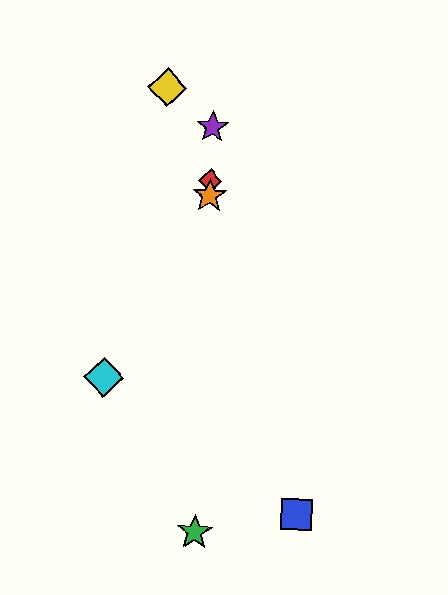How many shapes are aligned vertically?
4 shapes (the red diamond, the green star, the purple star, the orange star) are aligned vertically.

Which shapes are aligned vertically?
The red diamond, the green star, the purple star, the orange star are aligned vertically.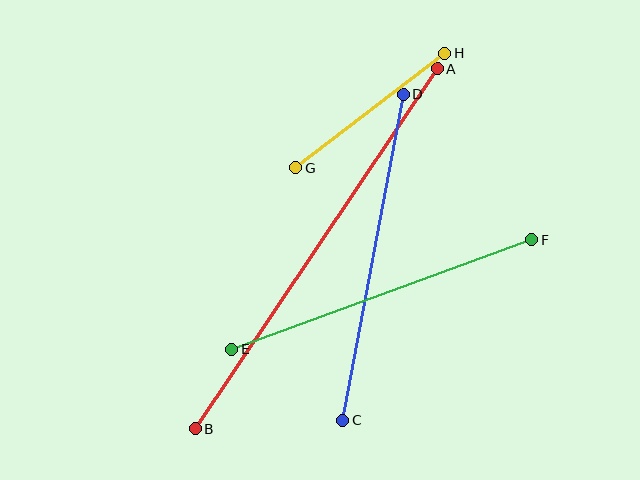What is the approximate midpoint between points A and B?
The midpoint is at approximately (316, 249) pixels.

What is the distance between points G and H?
The distance is approximately 188 pixels.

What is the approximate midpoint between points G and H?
The midpoint is at approximately (370, 110) pixels.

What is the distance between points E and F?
The distance is approximately 319 pixels.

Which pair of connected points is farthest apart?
Points A and B are farthest apart.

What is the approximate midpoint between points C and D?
The midpoint is at approximately (373, 257) pixels.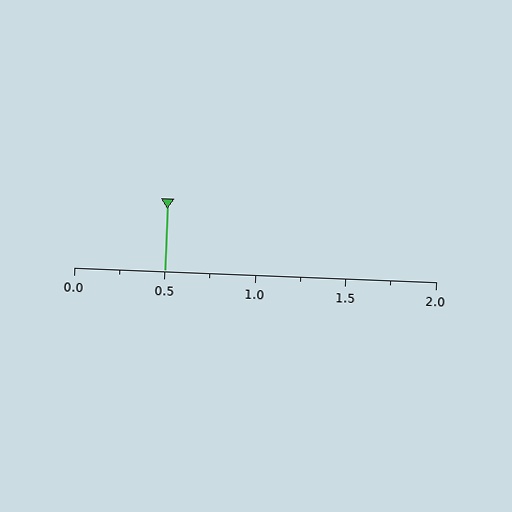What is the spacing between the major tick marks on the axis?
The major ticks are spaced 0.5 apart.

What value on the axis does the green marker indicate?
The marker indicates approximately 0.5.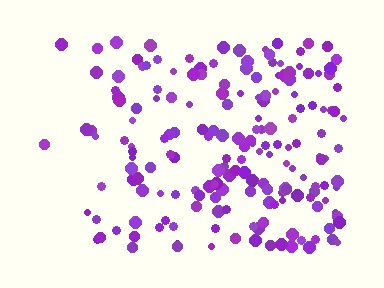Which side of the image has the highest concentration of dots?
The right.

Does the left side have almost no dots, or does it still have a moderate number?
Still a moderate number, just noticeably fewer than the right.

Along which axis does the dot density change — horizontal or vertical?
Horizontal.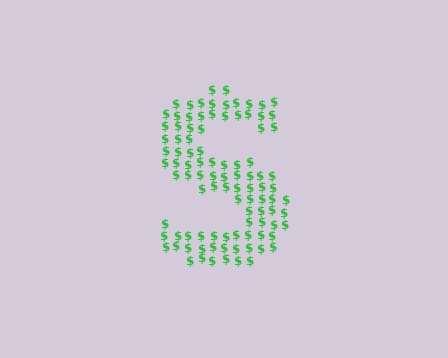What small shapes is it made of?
It is made of small dollar signs.